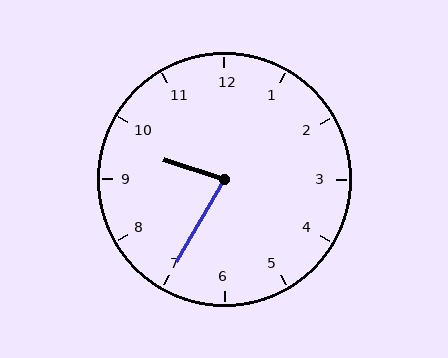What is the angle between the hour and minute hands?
Approximately 78 degrees.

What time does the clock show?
9:35.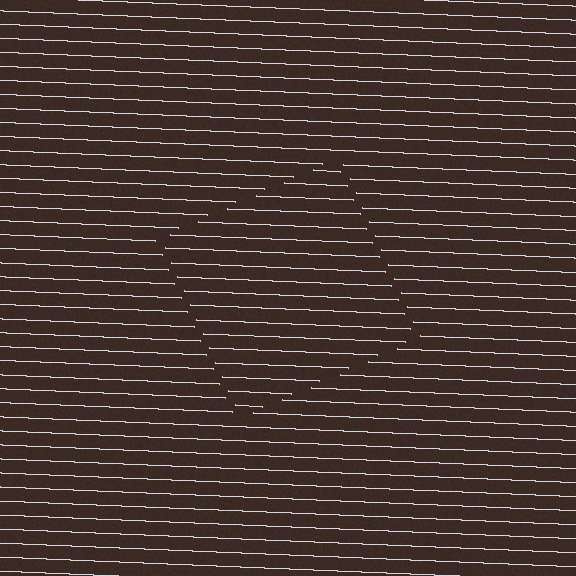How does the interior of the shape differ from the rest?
The interior of the shape contains the same grating, shifted by half a period — the contour is defined by the phase discontinuity where line-ends from the inner and outer gratings abut.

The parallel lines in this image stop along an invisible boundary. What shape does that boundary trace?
An illusory square. The interior of the shape contains the same grating, shifted by half a period — the contour is defined by the phase discontinuity where line-ends from the inner and outer gratings abut.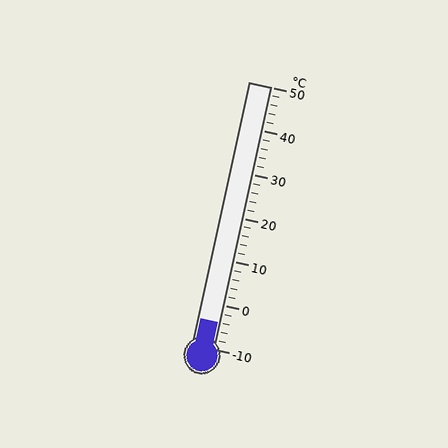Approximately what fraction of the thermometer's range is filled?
The thermometer is filled to approximately 10% of its range.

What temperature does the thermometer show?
The thermometer shows approximately -4°C.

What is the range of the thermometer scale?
The thermometer scale ranges from -10°C to 50°C.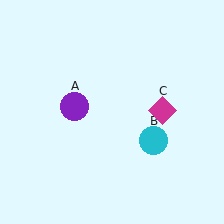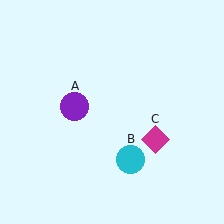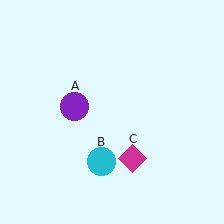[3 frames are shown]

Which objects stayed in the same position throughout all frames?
Purple circle (object A) remained stationary.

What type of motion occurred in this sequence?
The cyan circle (object B), magenta diamond (object C) rotated clockwise around the center of the scene.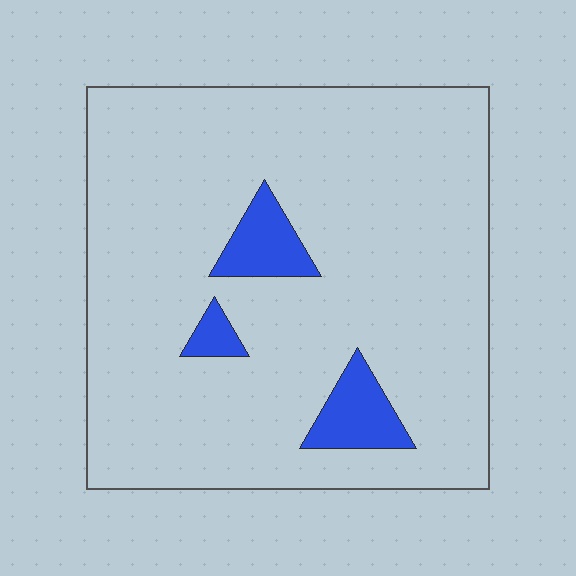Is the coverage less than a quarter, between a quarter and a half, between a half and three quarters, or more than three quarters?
Less than a quarter.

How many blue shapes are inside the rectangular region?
3.